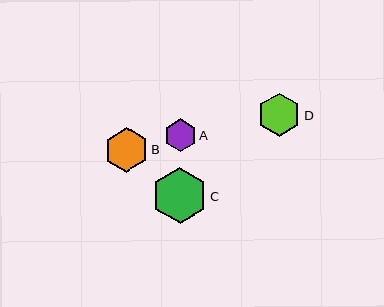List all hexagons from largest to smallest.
From largest to smallest: C, B, D, A.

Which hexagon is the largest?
Hexagon C is the largest with a size of approximately 55 pixels.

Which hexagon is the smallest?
Hexagon A is the smallest with a size of approximately 32 pixels.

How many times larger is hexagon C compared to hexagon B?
Hexagon C is approximately 1.2 times the size of hexagon B.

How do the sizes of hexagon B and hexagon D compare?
Hexagon B and hexagon D are approximately the same size.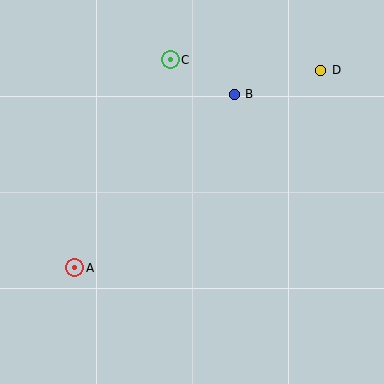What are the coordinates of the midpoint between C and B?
The midpoint between C and B is at (202, 77).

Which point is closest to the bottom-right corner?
Point D is closest to the bottom-right corner.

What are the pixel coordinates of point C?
Point C is at (170, 60).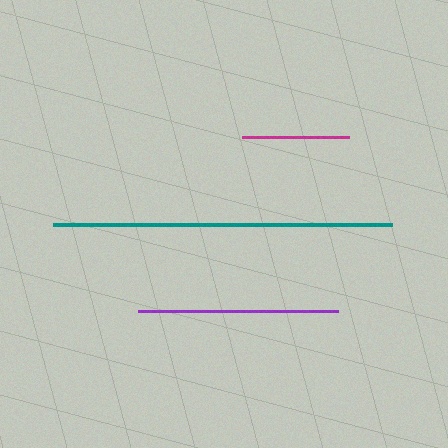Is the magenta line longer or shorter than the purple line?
The purple line is longer than the magenta line.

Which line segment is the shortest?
The magenta line is the shortest at approximately 107 pixels.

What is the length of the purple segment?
The purple segment is approximately 200 pixels long.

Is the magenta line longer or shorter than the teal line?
The teal line is longer than the magenta line.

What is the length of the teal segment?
The teal segment is approximately 339 pixels long.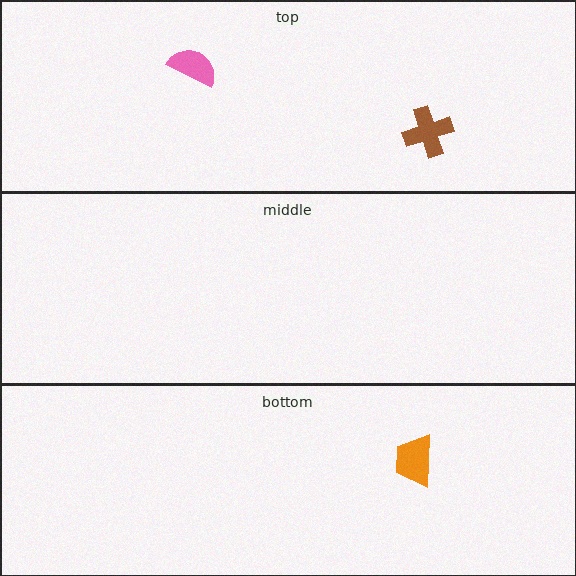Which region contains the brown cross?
The top region.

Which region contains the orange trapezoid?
The bottom region.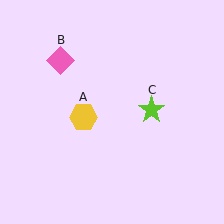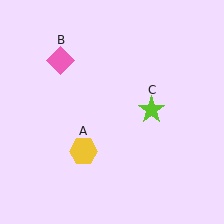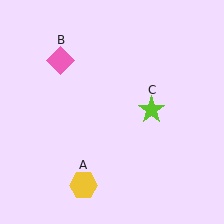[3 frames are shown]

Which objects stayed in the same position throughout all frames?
Pink diamond (object B) and lime star (object C) remained stationary.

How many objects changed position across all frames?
1 object changed position: yellow hexagon (object A).